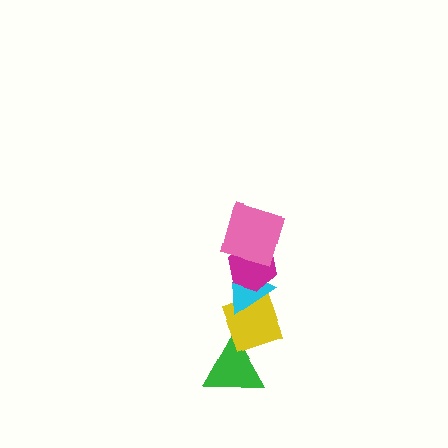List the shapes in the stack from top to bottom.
From top to bottom: the pink square, the magenta hexagon, the cyan triangle, the yellow diamond, the green triangle.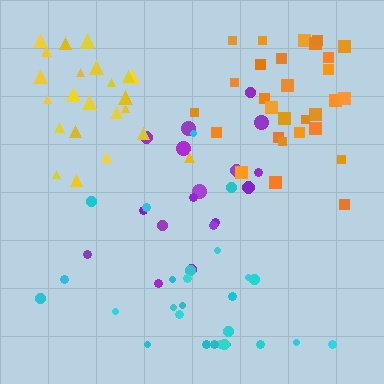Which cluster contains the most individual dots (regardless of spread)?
Orange (29).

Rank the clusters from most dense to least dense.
yellow, orange, purple, cyan.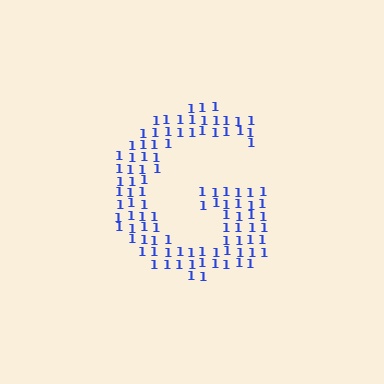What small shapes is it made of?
It is made of small digit 1's.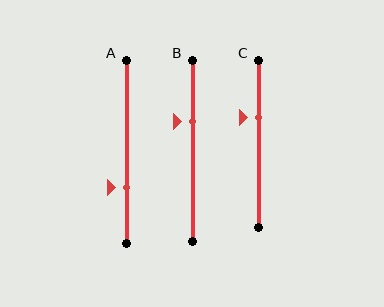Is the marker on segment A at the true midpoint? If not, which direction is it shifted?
No, the marker on segment A is shifted downward by about 19% of the segment length.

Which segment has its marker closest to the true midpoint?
Segment C has its marker closest to the true midpoint.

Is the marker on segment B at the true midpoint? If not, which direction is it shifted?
No, the marker on segment B is shifted upward by about 16% of the segment length.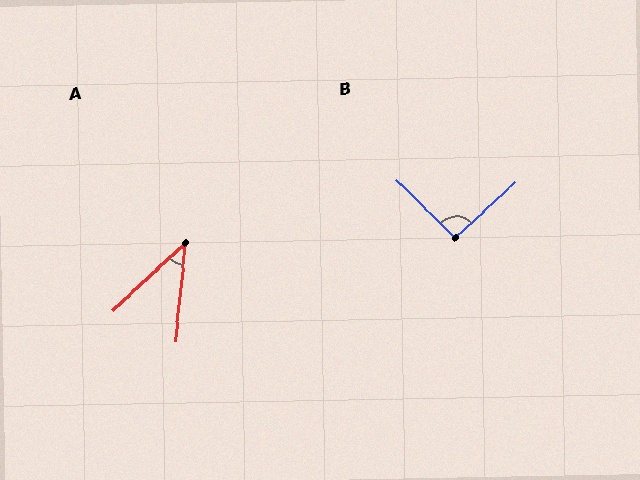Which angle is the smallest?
A, at approximately 41 degrees.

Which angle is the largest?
B, at approximately 93 degrees.